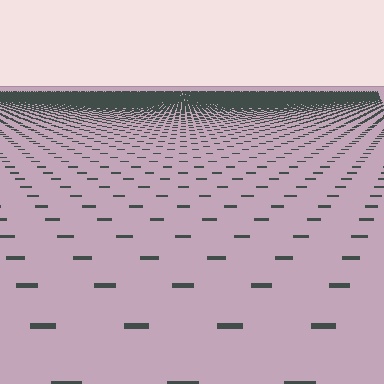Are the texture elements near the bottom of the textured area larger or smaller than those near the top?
Larger. Near the bottom, elements are closer to the viewer and appear at a bigger on-screen size.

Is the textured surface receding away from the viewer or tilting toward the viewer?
The surface is receding away from the viewer. Texture elements get smaller and denser toward the top.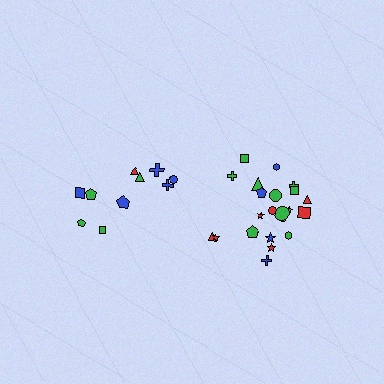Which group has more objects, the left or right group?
The right group.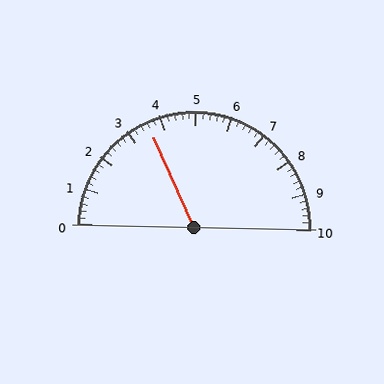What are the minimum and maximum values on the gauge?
The gauge ranges from 0 to 10.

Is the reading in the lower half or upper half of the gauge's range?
The reading is in the lower half of the range (0 to 10).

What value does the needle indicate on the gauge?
The needle indicates approximately 3.6.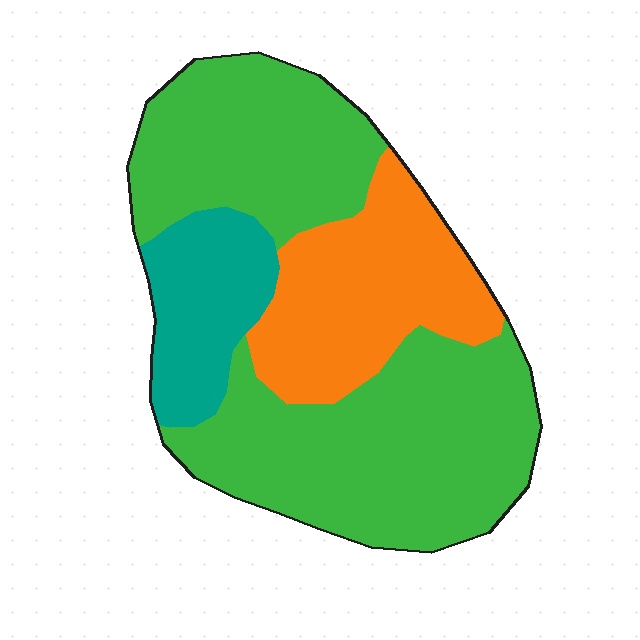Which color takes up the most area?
Green, at roughly 60%.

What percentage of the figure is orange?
Orange takes up about one quarter (1/4) of the figure.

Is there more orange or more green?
Green.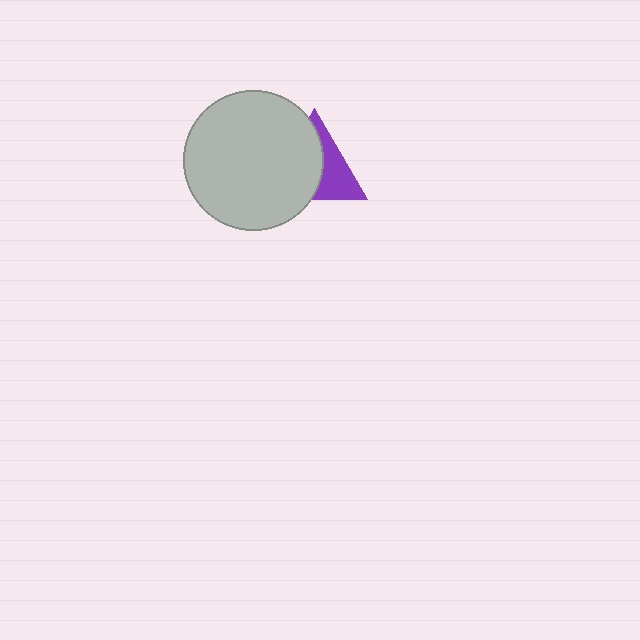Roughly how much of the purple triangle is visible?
A small part of it is visible (roughly 42%).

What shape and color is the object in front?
The object in front is a light gray circle.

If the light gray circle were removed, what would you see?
You would see the complete purple triangle.